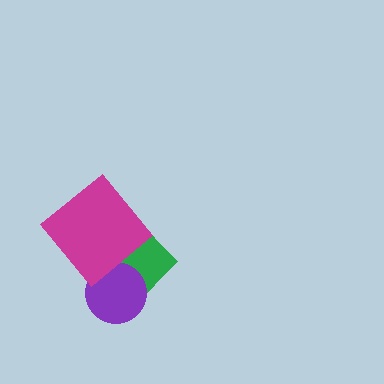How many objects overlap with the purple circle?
1 object overlaps with the purple circle.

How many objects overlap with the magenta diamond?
1 object overlaps with the magenta diamond.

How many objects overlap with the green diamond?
2 objects overlap with the green diamond.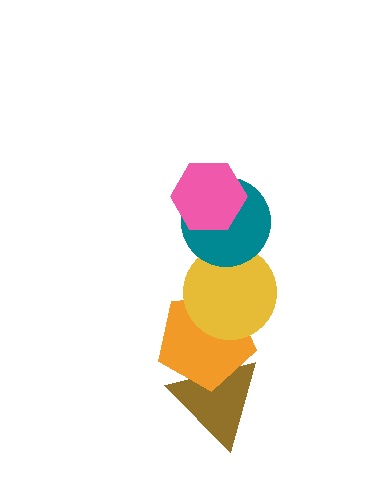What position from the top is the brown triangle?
The brown triangle is 5th from the top.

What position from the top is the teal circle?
The teal circle is 2nd from the top.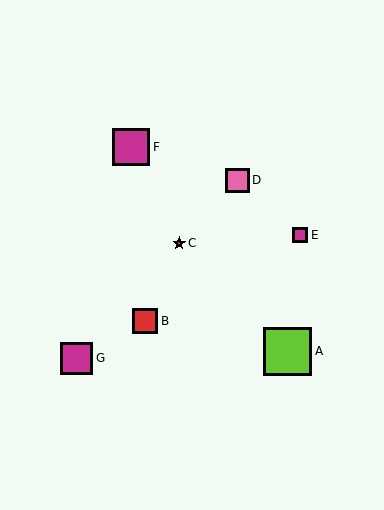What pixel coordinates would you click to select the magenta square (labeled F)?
Click at (131, 147) to select the magenta square F.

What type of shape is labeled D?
Shape D is a pink square.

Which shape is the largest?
The lime square (labeled A) is the largest.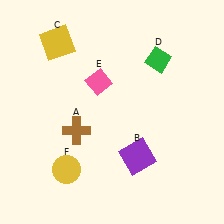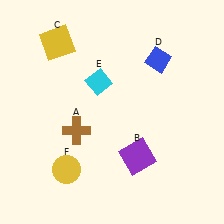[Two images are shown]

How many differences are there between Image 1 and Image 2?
There are 2 differences between the two images.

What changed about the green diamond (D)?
In Image 1, D is green. In Image 2, it changed to blue.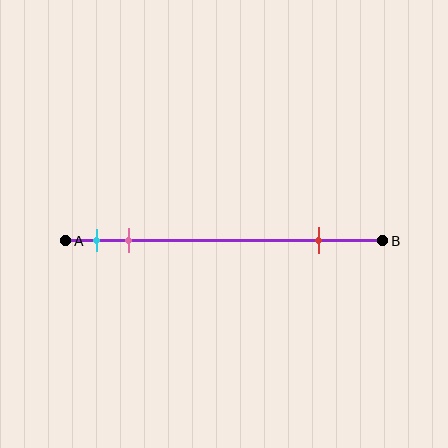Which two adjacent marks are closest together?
The cyan and pink marks are the closest adjacent pair.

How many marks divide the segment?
There are 3 marks dividing the segment.